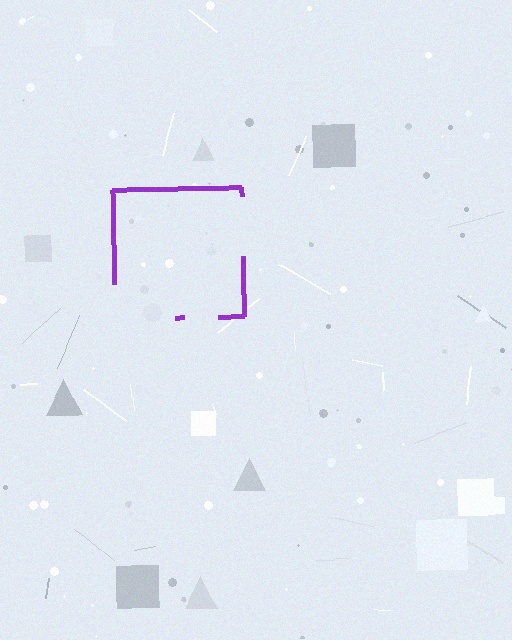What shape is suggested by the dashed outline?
The dashed outline suggests a square.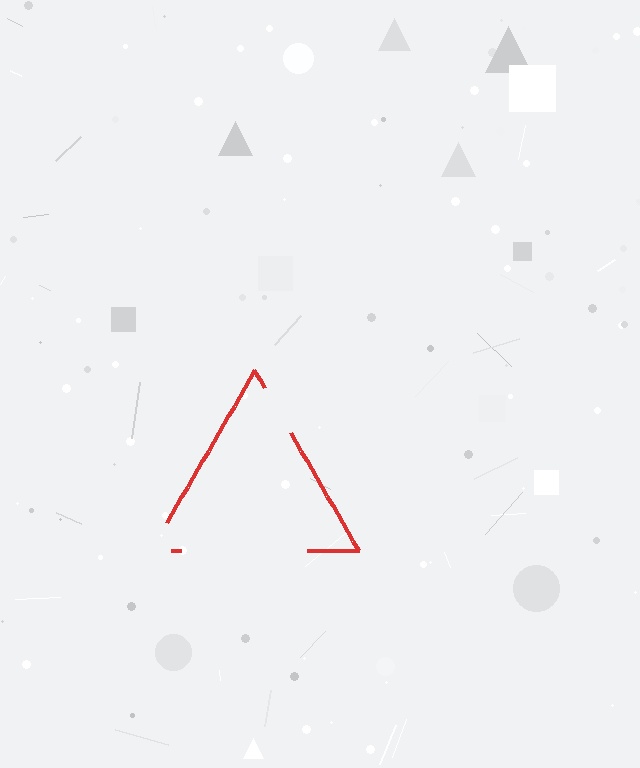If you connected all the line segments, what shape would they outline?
They would outline a triangle.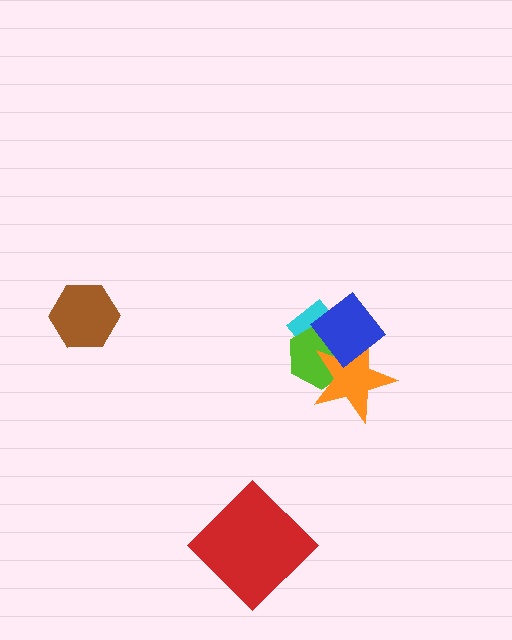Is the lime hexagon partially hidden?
Yes, it is partially covered by another shape.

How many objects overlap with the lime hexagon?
3 objects overlap with the lime hexagon.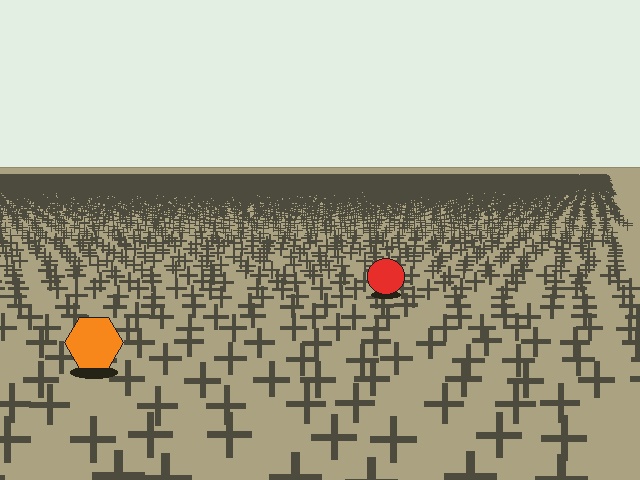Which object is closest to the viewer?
The orange hexagon is closest. The texture marks near it are larger and more spread out.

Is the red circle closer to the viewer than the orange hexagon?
No. The orange hexagon is closer — you can tell from the texture gradient: the ground texture is coarser near it.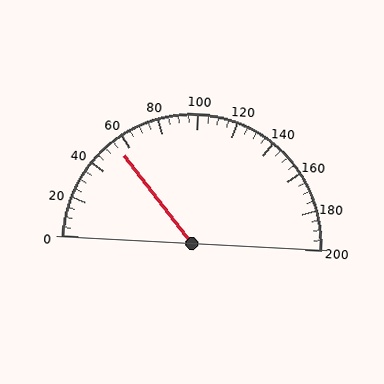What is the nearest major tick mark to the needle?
The nearest major tick mark is 60.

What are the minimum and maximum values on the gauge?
The gauge ranges from 0 to 200.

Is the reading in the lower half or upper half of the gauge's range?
The reading is in the lower half of the range (0 to 200).